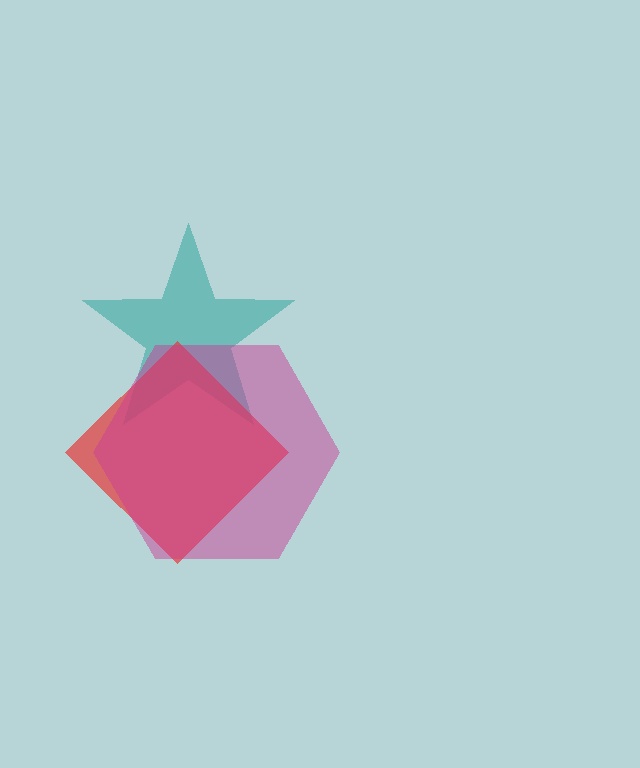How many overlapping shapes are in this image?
There are 3 overlapping shapes in the image.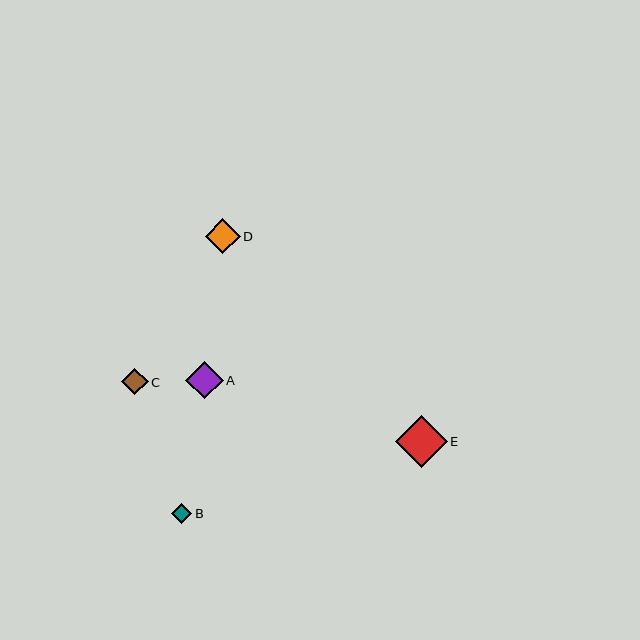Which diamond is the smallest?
Diamond B is the smallest with a size of approximately 21 pixels.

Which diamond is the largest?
Diamond E is the largest with a size of approximately 52 pixels.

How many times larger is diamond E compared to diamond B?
Diamond E is approximately 2.5 times the size of diamond B.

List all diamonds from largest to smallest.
From largest to smallest: E, A, D, C, B.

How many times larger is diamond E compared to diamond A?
Diamond E is approximately 1.4 times the size of diamond A.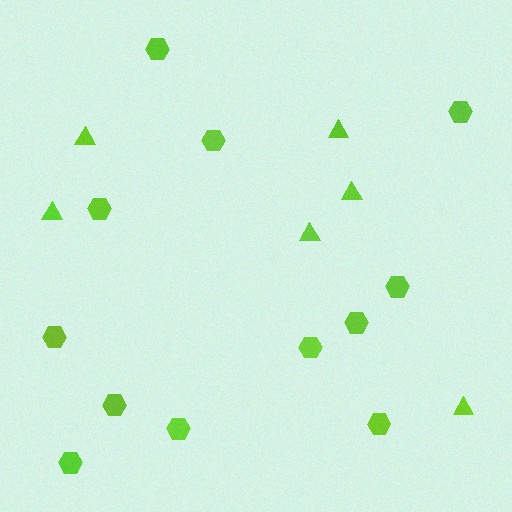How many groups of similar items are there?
There are 2 groups: one group of hexagons (12) and one group of triangles (6).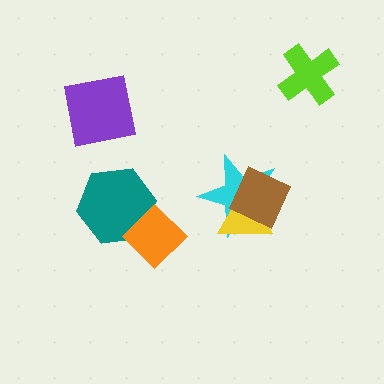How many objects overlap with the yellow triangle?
2 objects overlap with the yellow triangle.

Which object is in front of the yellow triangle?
The brown diamond is in front of the yellow triangle.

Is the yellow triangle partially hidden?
Yes, it is partially covered by another shape.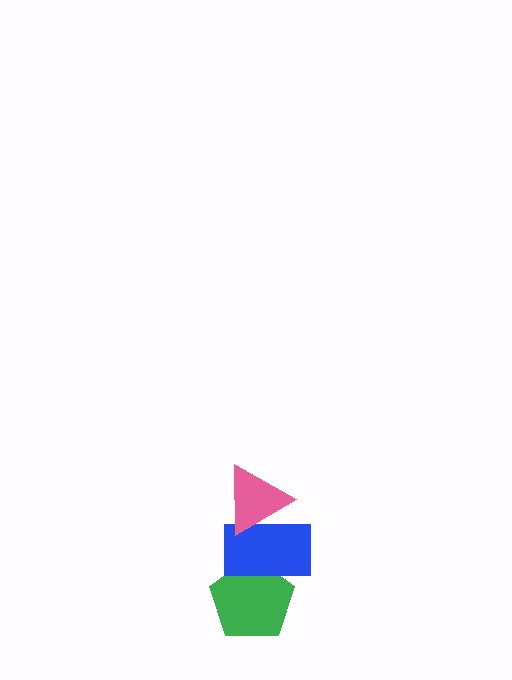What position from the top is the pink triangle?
The pink triangle is 1st from the top.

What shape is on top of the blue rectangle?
The pink triangle is on top of the blue rectangle.